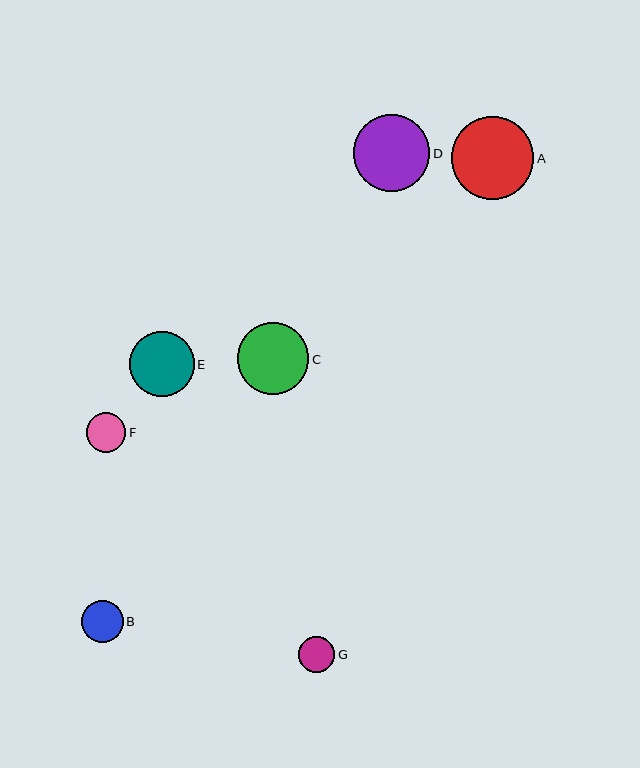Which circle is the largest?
Circle A is the largest with a size of approximately 82 pixels.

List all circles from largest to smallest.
From largest to smallest: A, D, C, E, B, F, G.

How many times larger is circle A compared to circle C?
Circle A is approximately 1.1 times the size of circle C.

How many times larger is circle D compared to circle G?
Circle D is approximately 2.1 times the size of circle G.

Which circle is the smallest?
Circle G is the smallest with a size of approximately 37 pixels.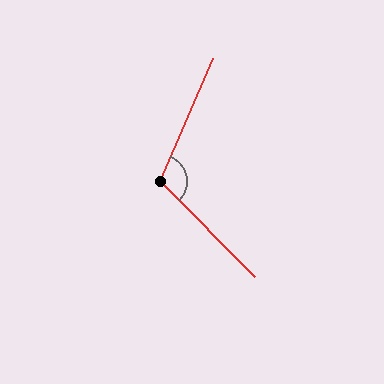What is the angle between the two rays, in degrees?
Approximately 112 degrees.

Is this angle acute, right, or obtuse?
It is obtuse.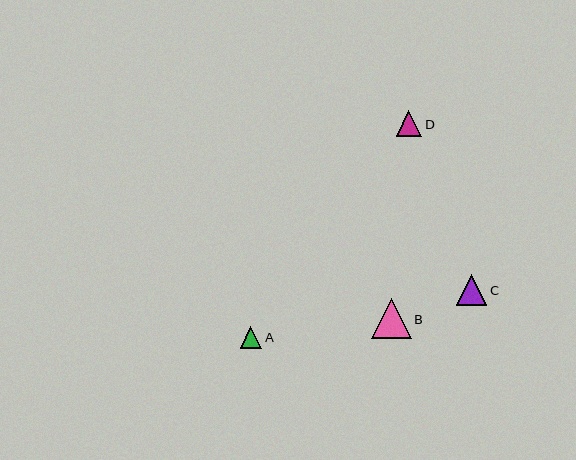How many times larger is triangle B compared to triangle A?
Triangle B is approximately 1.8 times the size of triangle A.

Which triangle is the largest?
Triangle B is the largest with a size of approximately 40 pixels.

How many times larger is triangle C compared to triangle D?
Triangle C is approximately 1.2 times the size of triangle D.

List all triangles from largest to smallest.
From largest to smallest: B, C, D, A.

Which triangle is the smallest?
Triangle A is the smallest with a size of approximately 22 pixels.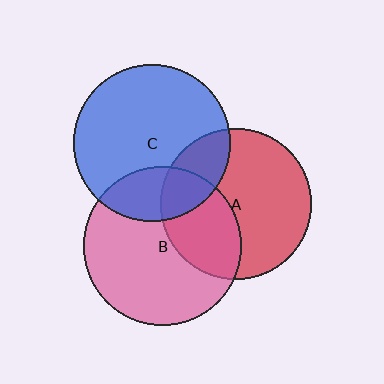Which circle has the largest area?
Circle B (pink).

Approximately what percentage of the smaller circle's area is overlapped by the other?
Approximately 20%.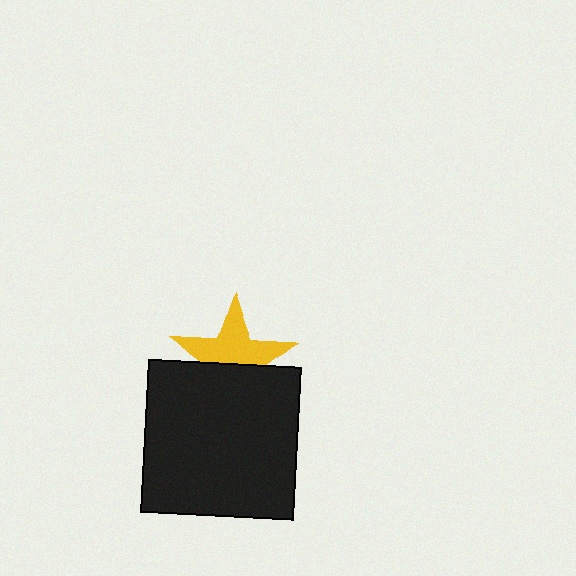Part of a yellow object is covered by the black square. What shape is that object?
It is a star.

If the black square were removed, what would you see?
You would see the complete yellow star.